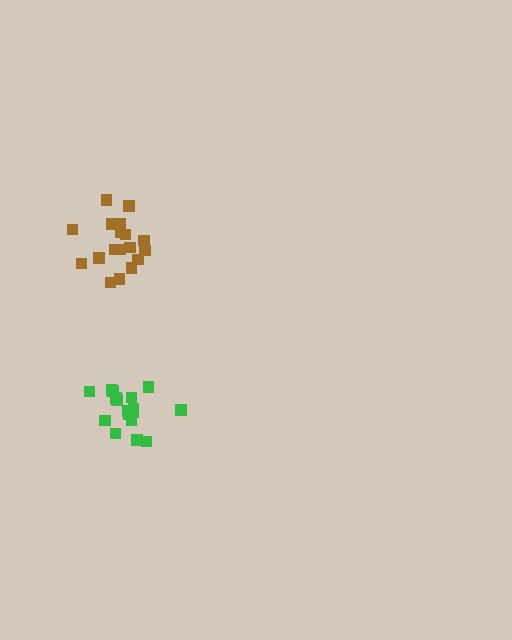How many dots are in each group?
Group 1: 18 dots, Group 2: 18 dots (36 total).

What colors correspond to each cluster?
The clusters are colored: brown, green.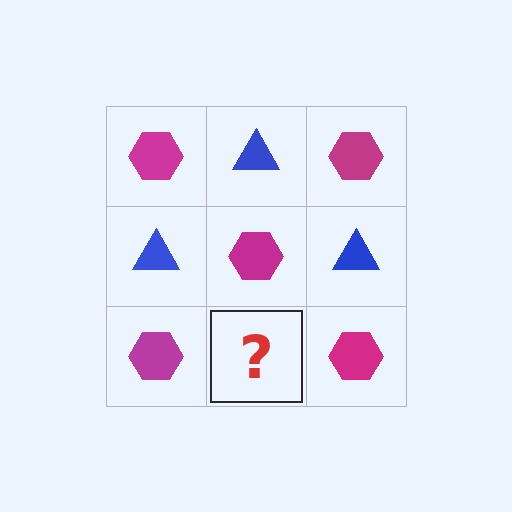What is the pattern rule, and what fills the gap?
The rule is that it alternates magenta hexagon and blue triangle in a checkerboard pattern. The gap should be filled with a blue triangle.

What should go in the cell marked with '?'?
The missing cell should contain a blue triangle.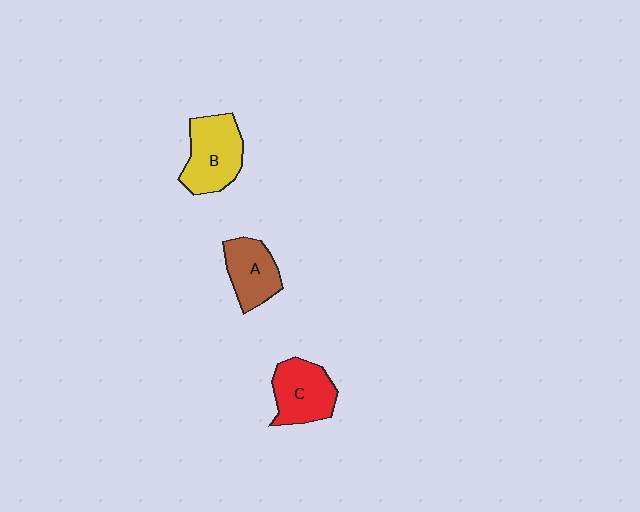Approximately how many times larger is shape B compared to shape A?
Approximately 1.3 times.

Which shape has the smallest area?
Shape A (brown).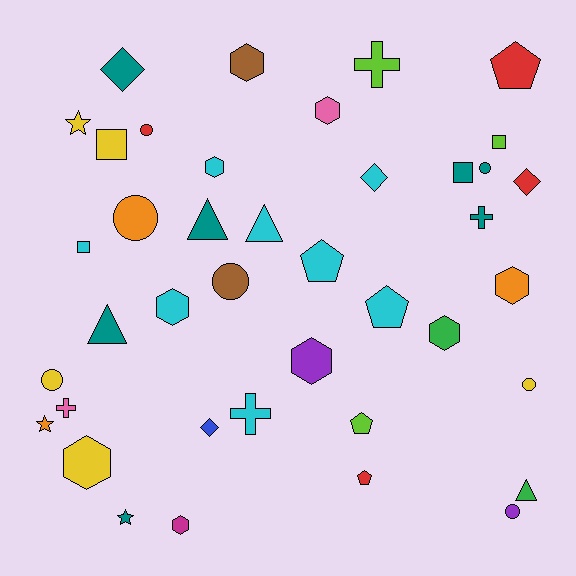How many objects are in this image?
There are 40 objects.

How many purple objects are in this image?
There are 2 purple objects.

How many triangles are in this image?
There are 4 triangles.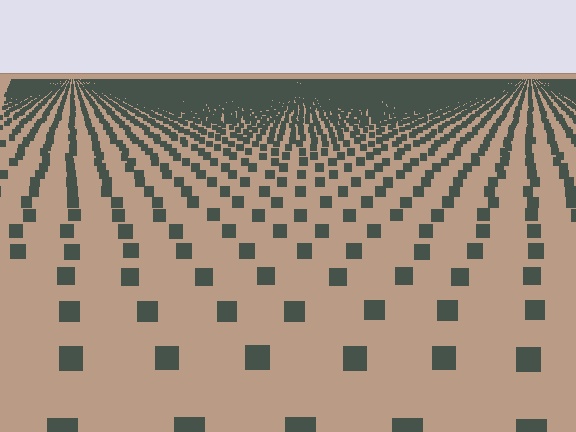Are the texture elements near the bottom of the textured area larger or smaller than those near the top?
Larger. Near the bottom, elements are closer to the viewer and appear at a bigger on-screen size.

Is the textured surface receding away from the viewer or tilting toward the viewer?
The surface is receding away from the viewer. Texture elements get smaller and denser toward the top.